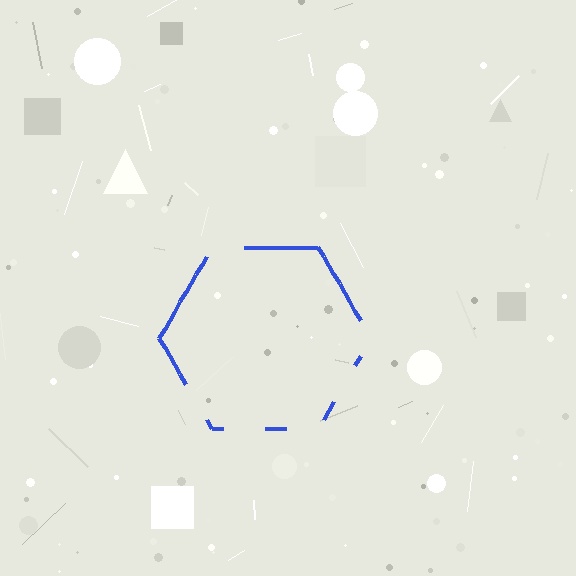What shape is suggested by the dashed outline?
The dashed outline suggests a hexagon.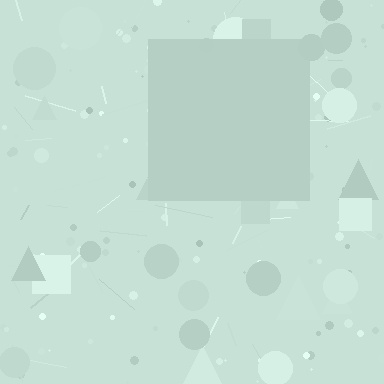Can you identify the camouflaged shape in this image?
The camouflaged shape is a square.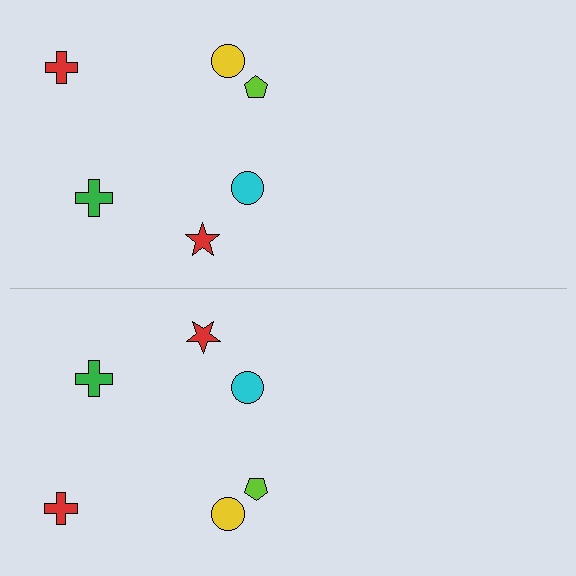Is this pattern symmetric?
Yes, this pattern has bilateral (reflection) symmetry.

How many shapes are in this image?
There are 12 shapes in this image.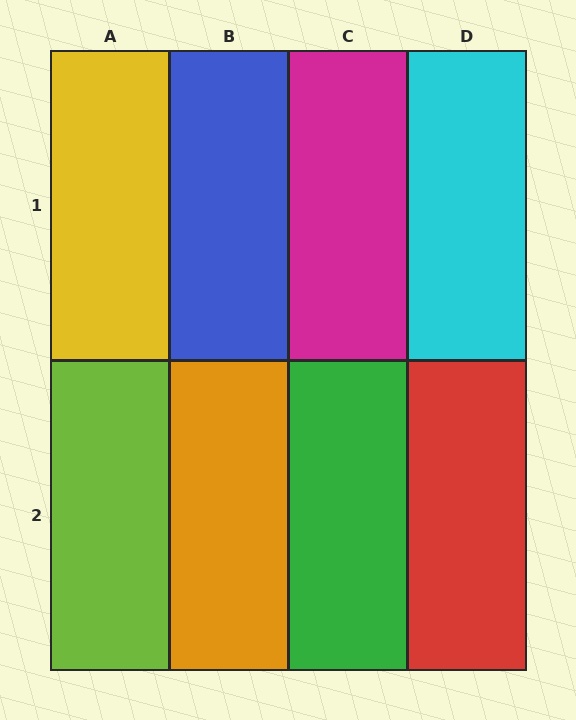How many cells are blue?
1 cell is blue.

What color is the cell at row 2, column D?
Red.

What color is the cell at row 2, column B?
Orange.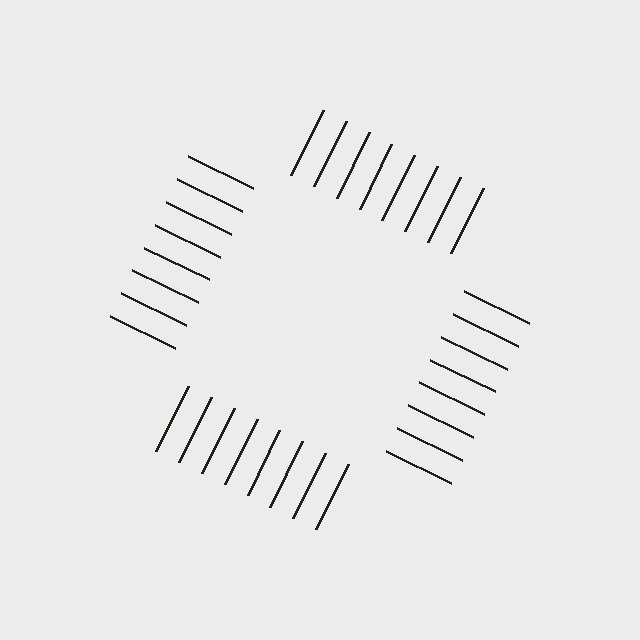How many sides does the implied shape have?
4 sides — the line-ends trace a square.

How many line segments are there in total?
32 — 8 along each of the 4 edges.